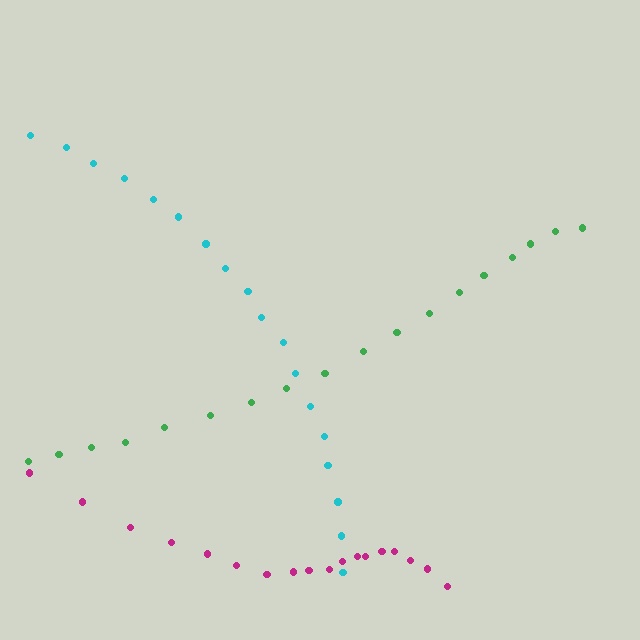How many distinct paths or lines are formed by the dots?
There are 3 distinct paths.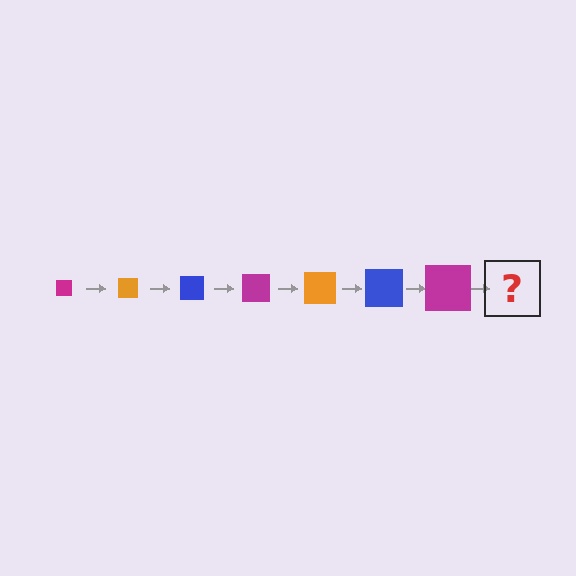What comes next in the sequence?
The next element should be an orange square, larger than the previous one.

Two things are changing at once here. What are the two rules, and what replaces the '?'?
The two rules are that the square grows larger each step and the color cycles through magenta, orange, and blue. The '?' should be an orange square, larger than the previous one.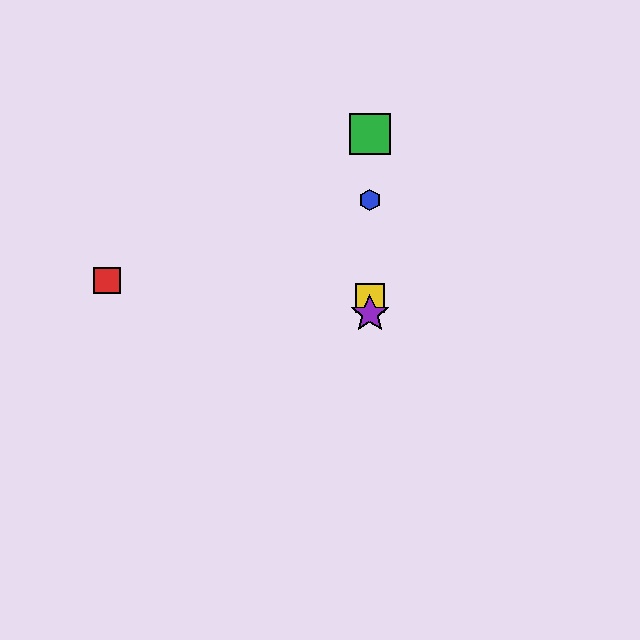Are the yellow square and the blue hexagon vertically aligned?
Yes, both are at x≈370.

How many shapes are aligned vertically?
4 shapes (the blue hexagon, the green square, the yellow square, the purple star) are aligned vertically.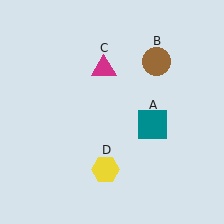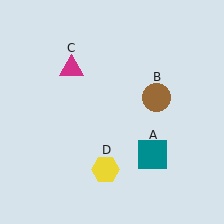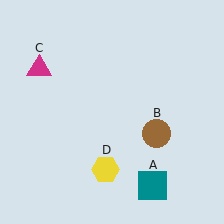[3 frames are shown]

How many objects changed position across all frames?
3 objects changed position: teal square (object A), brown circle (object B), magenta triangle (object C).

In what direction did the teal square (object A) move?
The teal square (object A) moved down.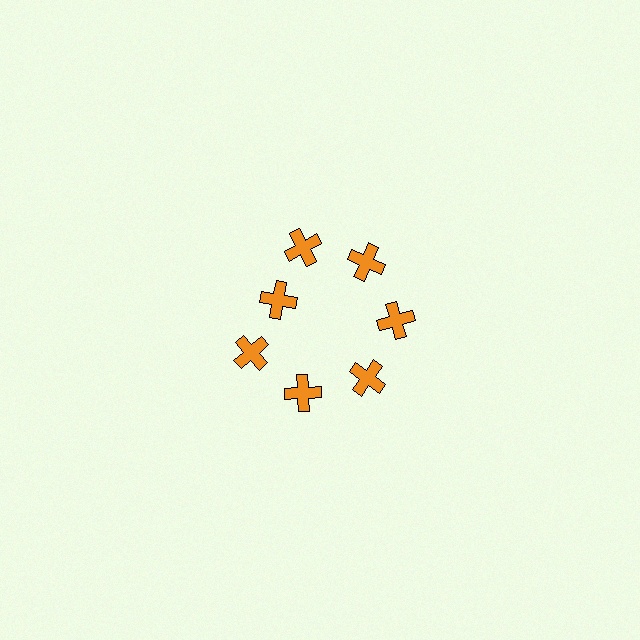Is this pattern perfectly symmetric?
No. The 7 orange crosses are arranged in a ring, but one element near the 10 o'clock position is pulled inward toward the center, breaking the 7-fold rotational symmetry.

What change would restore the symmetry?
The symmetry would be restored by moving it outward, back onto the ring so that all 7 crosses sit at equal angles and equal distance from the center.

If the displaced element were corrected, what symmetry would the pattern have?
It would have 7-fold rotational symmetry — the pattern would map onto itself every 51 degrees.